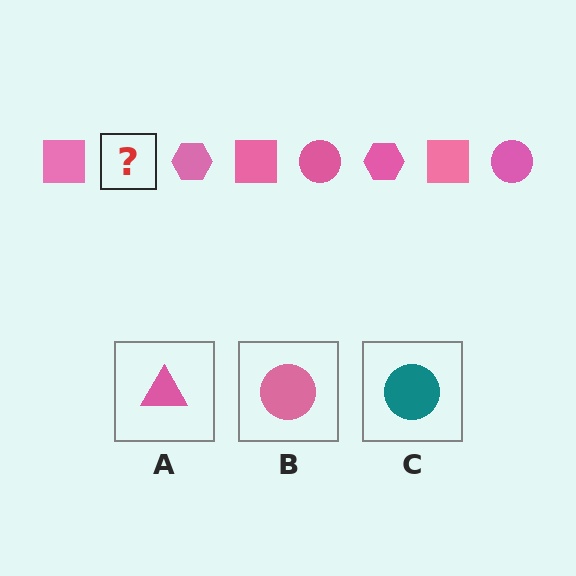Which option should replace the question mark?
Option B.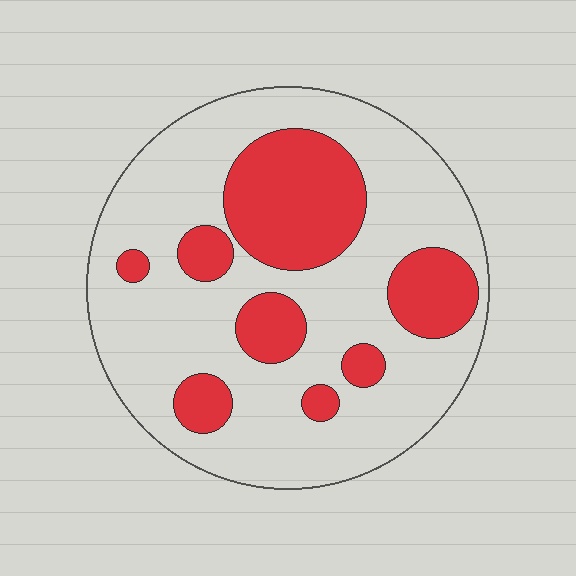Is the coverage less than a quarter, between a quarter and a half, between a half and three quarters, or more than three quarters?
Between a quarter and a half.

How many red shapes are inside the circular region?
8.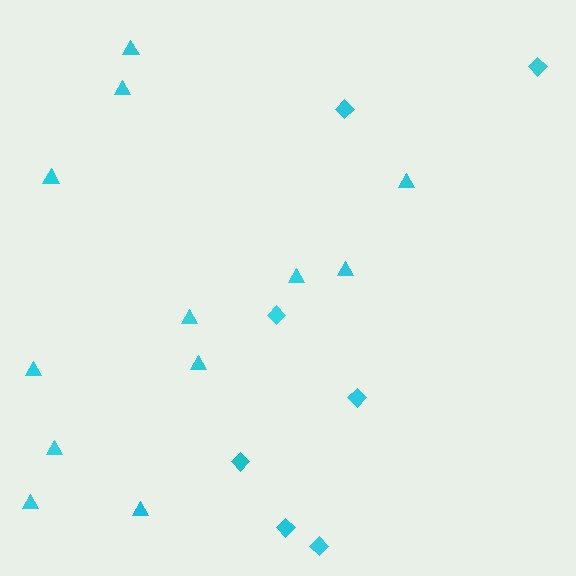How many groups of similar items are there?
There are 2 groups: one group of triangles (12) and one group of diamonds (7).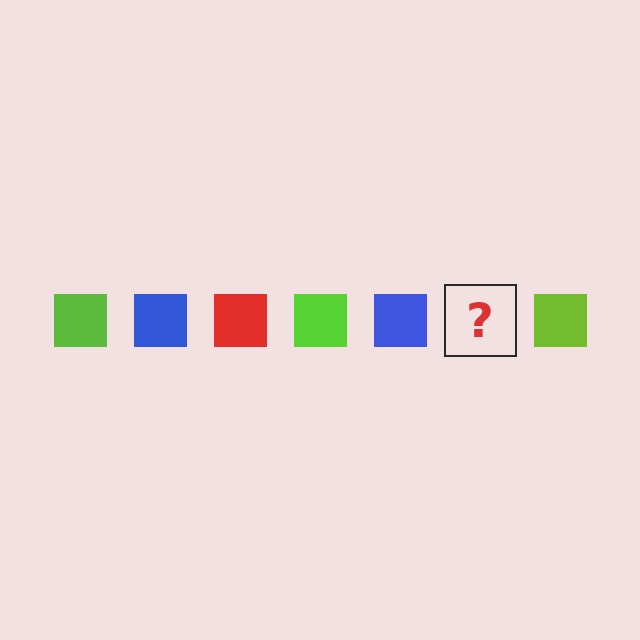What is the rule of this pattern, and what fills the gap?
The rule is that the pattern cycles through lime, blue, red squares. The gap should be filled with a red square.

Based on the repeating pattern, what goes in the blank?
The blank should be a red square.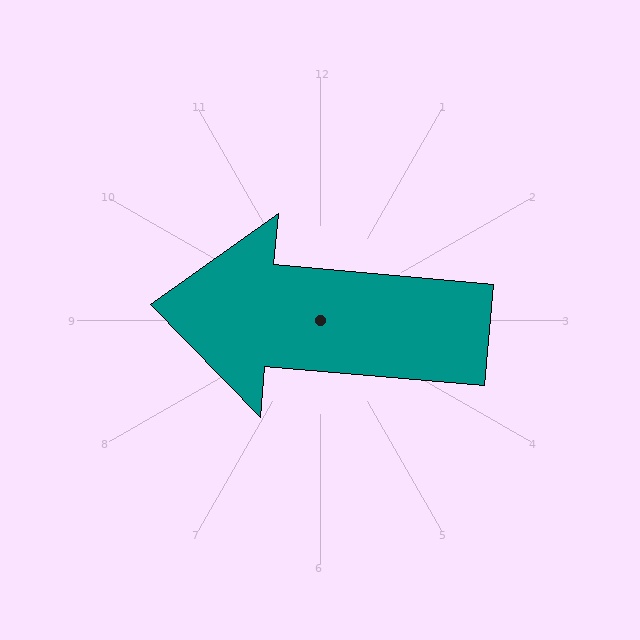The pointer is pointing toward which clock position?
Roughly 9 o'clock.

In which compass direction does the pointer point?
West.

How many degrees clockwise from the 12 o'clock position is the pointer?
Approximately 275 degrees.